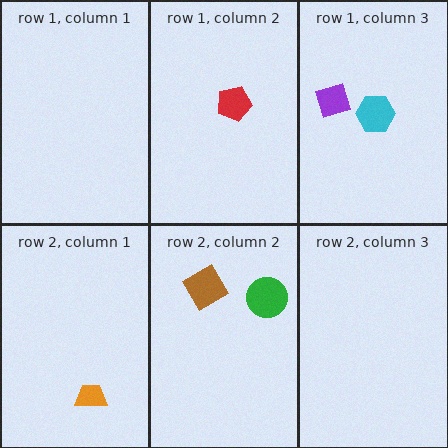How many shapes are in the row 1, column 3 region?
2.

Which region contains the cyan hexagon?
The row 1, column 3 region.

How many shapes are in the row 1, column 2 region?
1.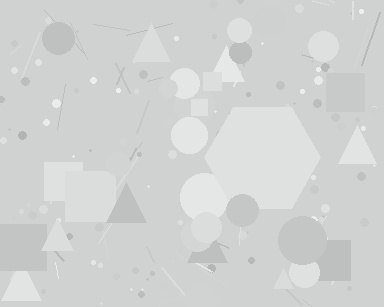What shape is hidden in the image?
A hexagon is hidden in the image.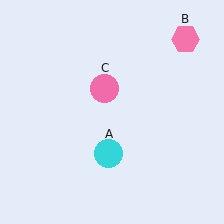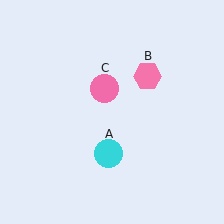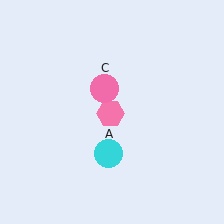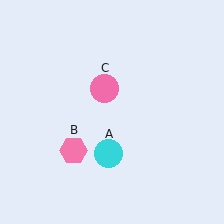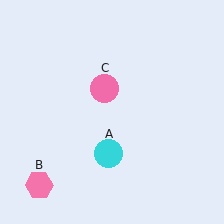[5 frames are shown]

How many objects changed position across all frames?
1 object changed position: pink hexagon (object B).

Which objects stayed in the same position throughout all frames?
Cyan circle (object A) and pink circle (object C) remained stationary.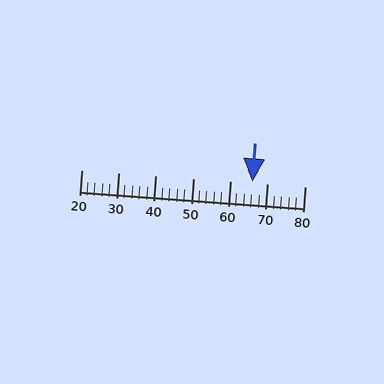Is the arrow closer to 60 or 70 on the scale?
The arrow is closer to 70.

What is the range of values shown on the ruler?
The ruler shows values from 20 to 80.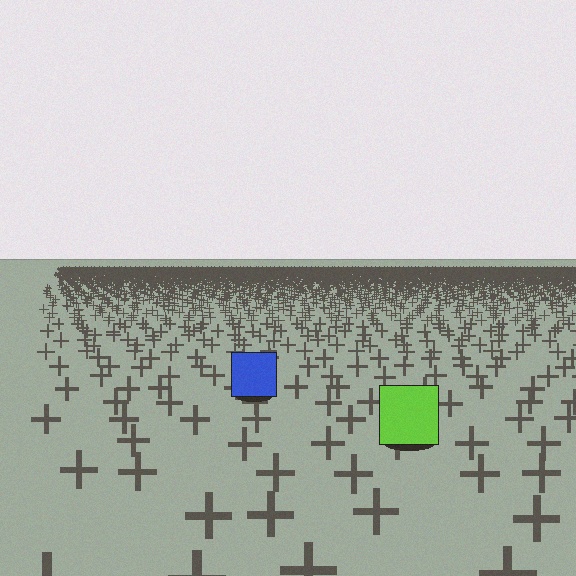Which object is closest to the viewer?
The lime square is closest. The texture marks near it are larger and more spread out.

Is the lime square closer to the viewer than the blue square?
Yes. The lime square is closer — you can tell from the texture gradient: the ground texture is coarser near it.